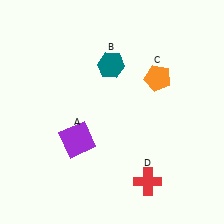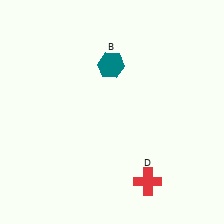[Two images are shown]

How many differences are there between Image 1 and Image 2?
There are 2 differences between the two images.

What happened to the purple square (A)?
The purple square (A) was removed in Image 2. It was in the bottom-left area of Image 1.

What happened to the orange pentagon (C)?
The orange pentagon (C) was removed in Image 2. It was in the top-right area of Image 1.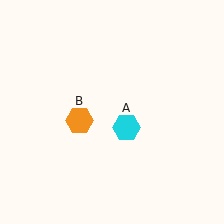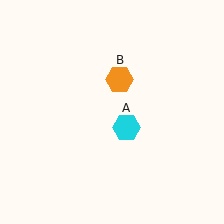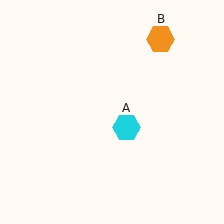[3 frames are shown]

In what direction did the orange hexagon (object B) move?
The orange hexagon (object B) moved up and to the right.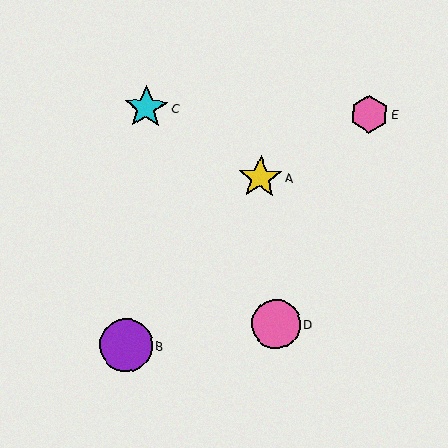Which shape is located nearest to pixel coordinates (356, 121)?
The pink hexagon (labeled E) at (369, 114) is nearest to that location.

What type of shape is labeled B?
Shape B is a purple circle.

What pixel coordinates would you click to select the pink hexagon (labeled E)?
Click at (369, 114) to select the pink hexagon E.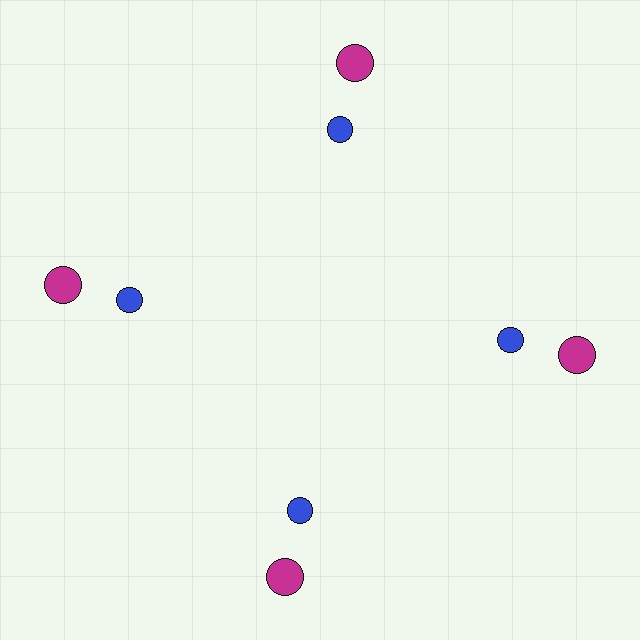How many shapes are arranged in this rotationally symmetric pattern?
There are 8 shapes, arranged in 4 groups of 2.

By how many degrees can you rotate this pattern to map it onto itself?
The pattern maps onto itself every 90 degrees of rotation.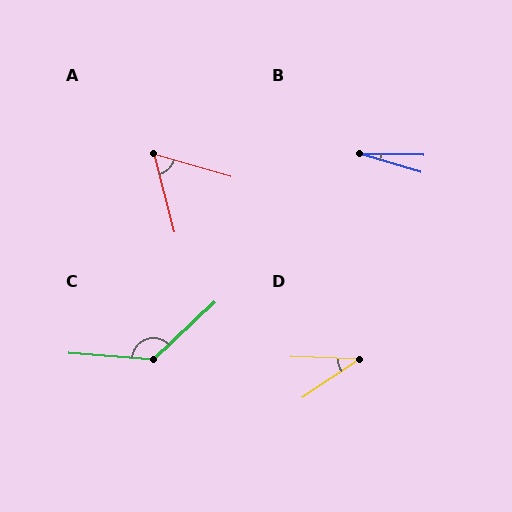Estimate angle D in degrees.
Approximately 36 degrees.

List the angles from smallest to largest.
B (15°), D (36°), A (59°), C (132°).